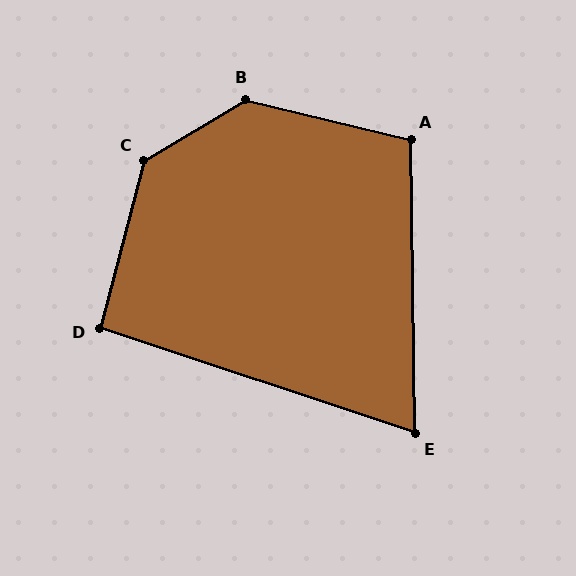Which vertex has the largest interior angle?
B, at approximately 136 degrees.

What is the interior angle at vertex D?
Approximately 94 degrees (approximately right).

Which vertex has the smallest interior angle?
E, at approximately 71 degrees.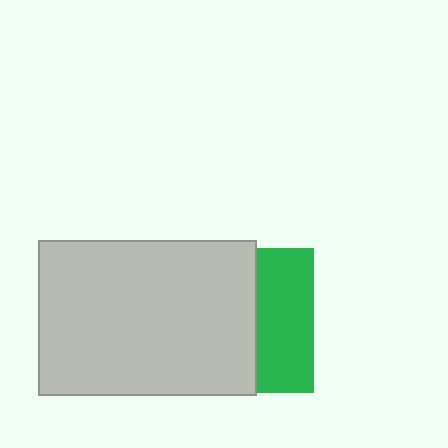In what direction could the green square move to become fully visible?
The green square could move right. That would shift it out from behind the light gray rectangle entirely.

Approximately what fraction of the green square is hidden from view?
Roughly 61% of the green square is hidden behind the light gray rectangle.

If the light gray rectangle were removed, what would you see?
You would see the complete green square.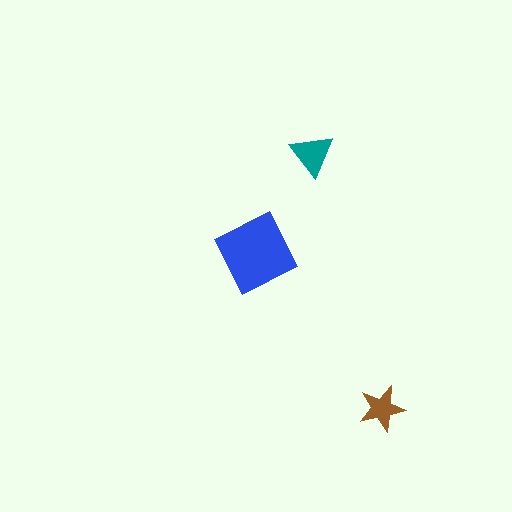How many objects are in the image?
There are 3 objects in the image.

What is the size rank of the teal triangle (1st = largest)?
2nd.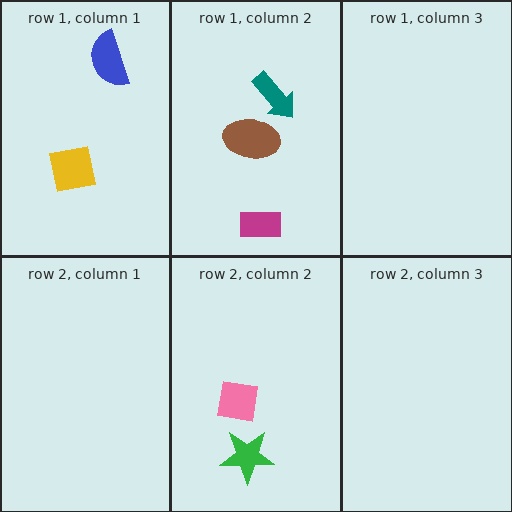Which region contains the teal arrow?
The row 1, column 2 region.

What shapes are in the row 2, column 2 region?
The green star, the pink square.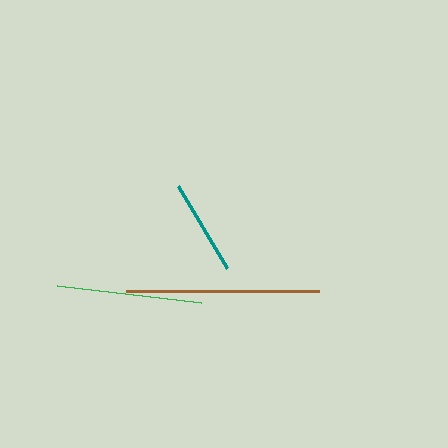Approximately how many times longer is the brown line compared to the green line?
The brown line is approximately 1.3 times the length of the green line.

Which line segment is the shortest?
The teal line is the shortest at approximately 96 pixels.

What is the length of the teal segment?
The teal segment is approximately 96 pixels long.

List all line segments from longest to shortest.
From longest to shortest: brown, green, teal.